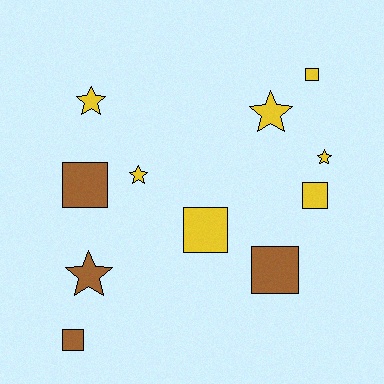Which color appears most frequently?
Yellow, with 7 objects.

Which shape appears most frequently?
Square, with 6 objects.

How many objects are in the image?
There are 11 objects.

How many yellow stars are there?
There are 4 yellow stars.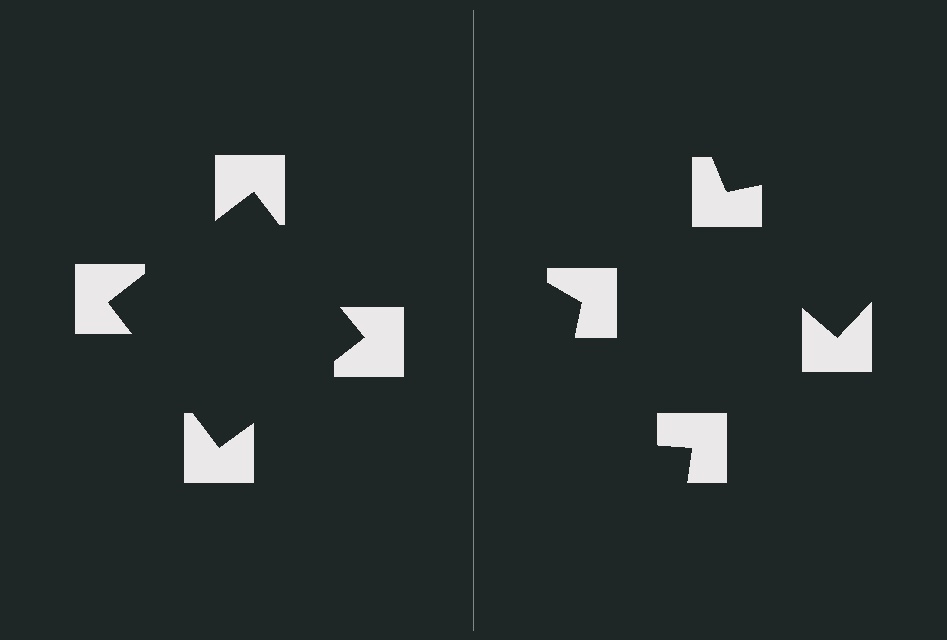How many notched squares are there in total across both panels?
8 — 4 on each side.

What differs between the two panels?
The notched squares are positioned identically on both sides; only the wedge orientations differ. On the left they align to a square; on the right they are misaligned.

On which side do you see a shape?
An illusory square appears on the left side. On the right side the wedge cuts are rotated, so no coherent shape forms.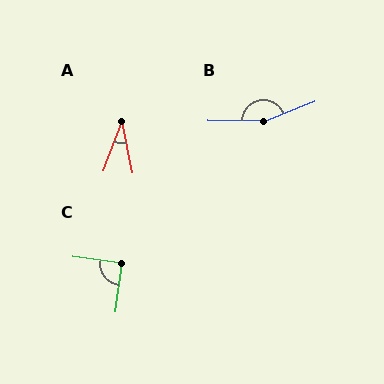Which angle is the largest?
B, at approximately 157 degrees.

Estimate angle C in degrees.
Approximately 90 degrees.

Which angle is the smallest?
A, at approximately 32 degrees.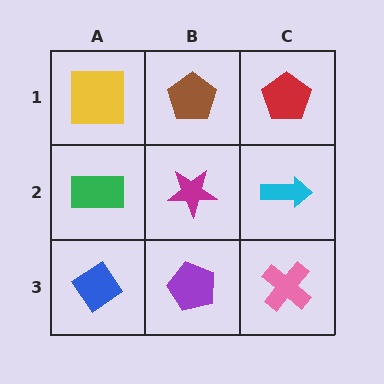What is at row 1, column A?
A yellow square.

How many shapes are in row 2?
3 shapes.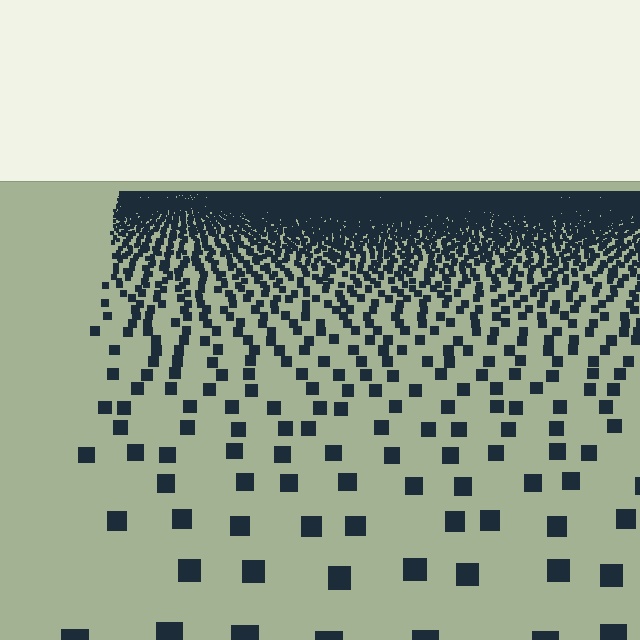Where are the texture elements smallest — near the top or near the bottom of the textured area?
Near the top.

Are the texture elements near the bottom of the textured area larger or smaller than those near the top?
Larger. Near the bottom, elements are closer to the viewer and appear at a bigger on-screen size.